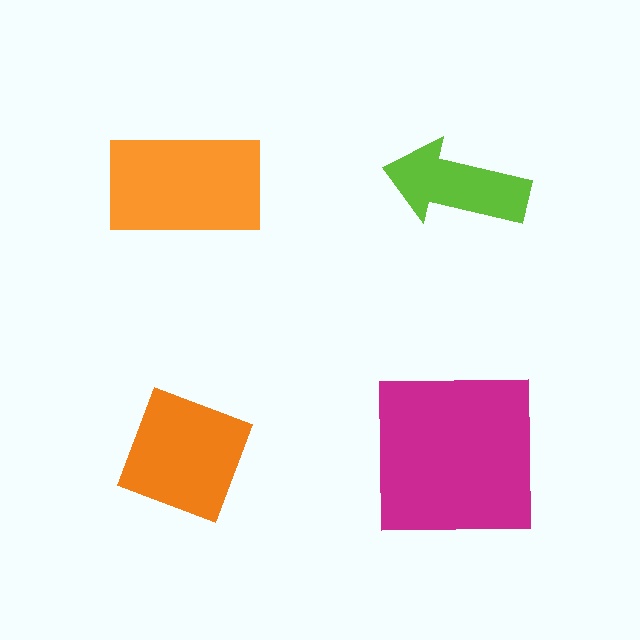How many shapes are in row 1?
2 shapes.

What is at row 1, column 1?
An orange rectangle.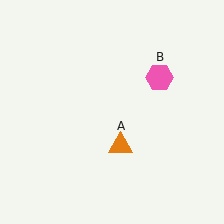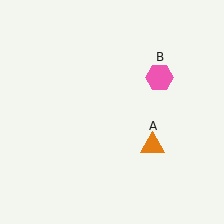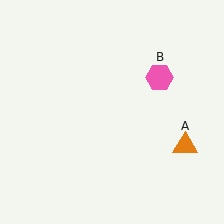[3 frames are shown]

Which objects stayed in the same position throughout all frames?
Pink hexagon (object B) remained stationary.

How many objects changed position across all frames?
1 object changed position: orange triangle (object A).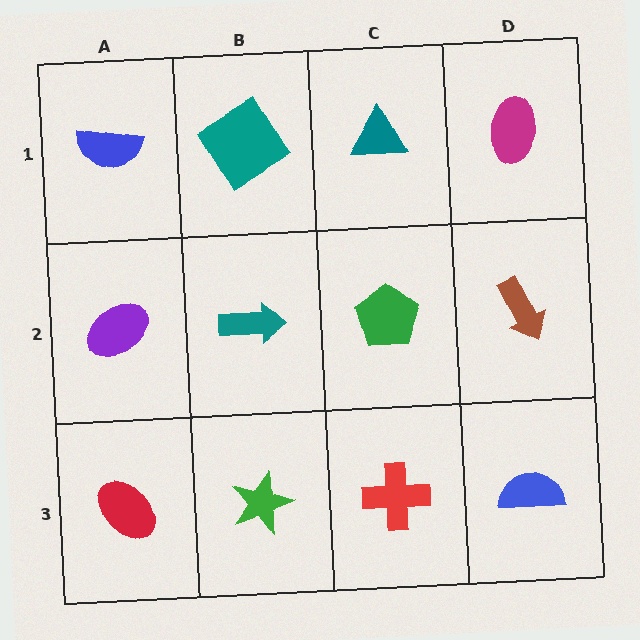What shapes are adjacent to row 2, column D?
A magenta ellipse (row 1, column D), a blue semicircle (row 3, column D), a green pentagon (row 2, column C).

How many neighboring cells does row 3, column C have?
3.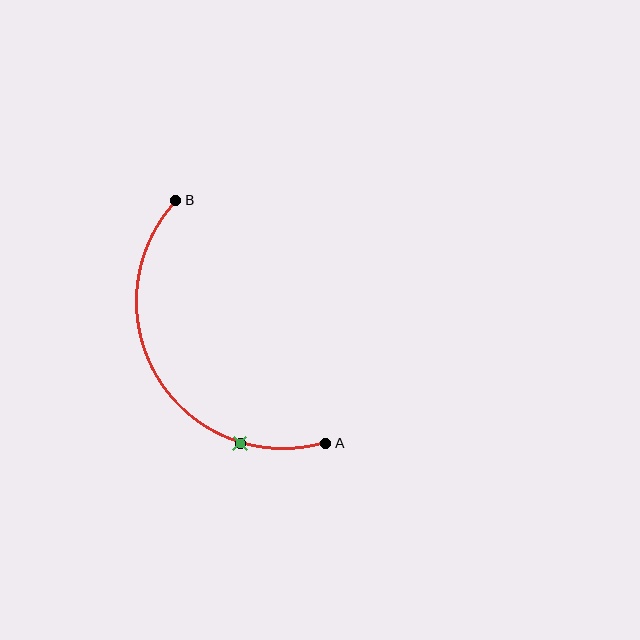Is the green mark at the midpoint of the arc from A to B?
No. The green mark lies on the arc but is closer to endpoint A. The arc midpoint would be at the point on the curve equidistant along the arc from both A and B.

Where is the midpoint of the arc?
The arc midpoint is the point on the curve farthest from the straight line joining A and B. It sits to the left of that line.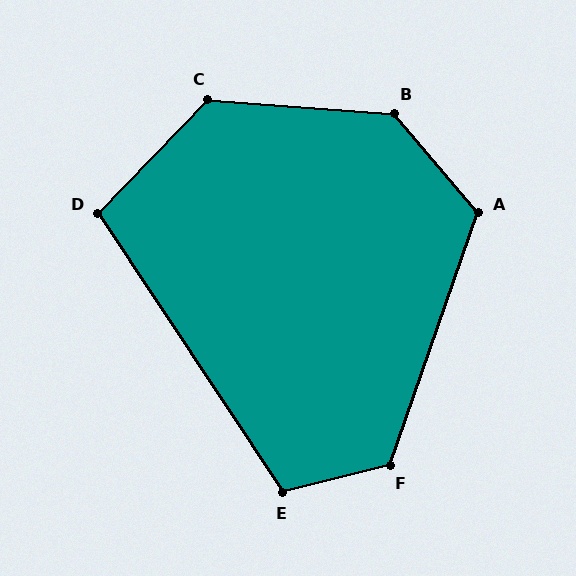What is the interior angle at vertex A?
Approximately 121 degrees (obtuse).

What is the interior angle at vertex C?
Approximately 130 degrees (obtuse).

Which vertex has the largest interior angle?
B, at approximately 134 degrees.